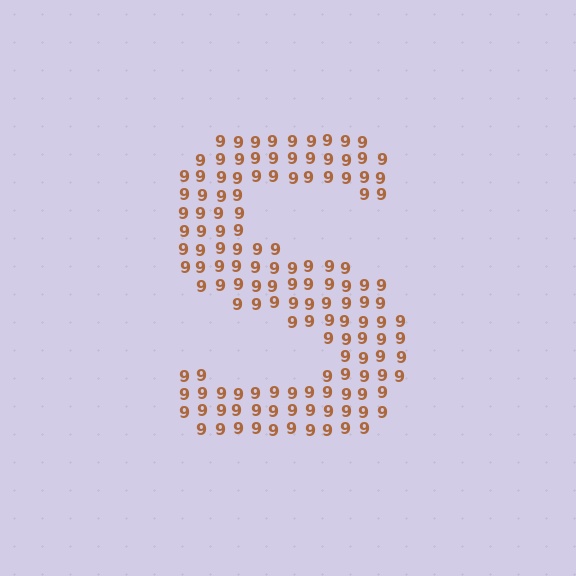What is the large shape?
The large shape is the letter S.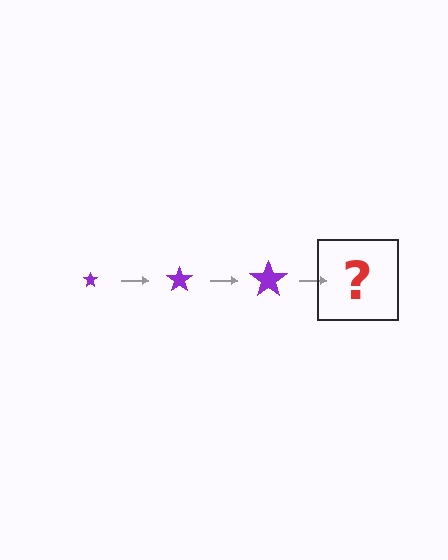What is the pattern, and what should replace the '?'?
The pattern is that the star gets progressively larger each step. The '?' should be a purple star, larger than the previous one.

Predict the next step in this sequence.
The next step is a purple star, larger than the previous one.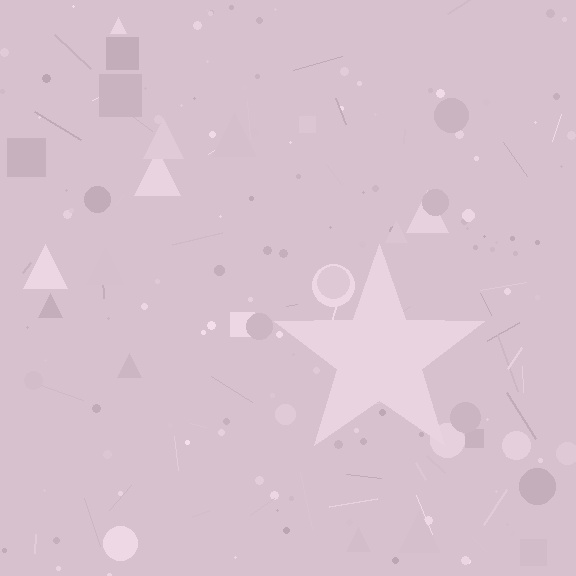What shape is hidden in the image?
A star is hidden in the image.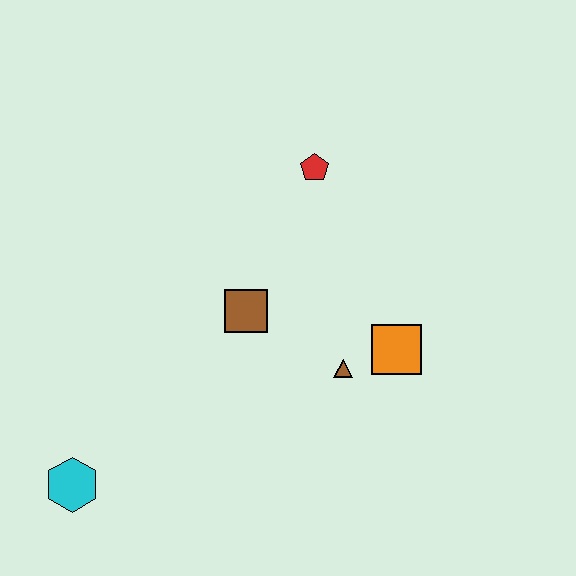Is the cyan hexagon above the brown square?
No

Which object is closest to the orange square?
The brown triangle is closest to the orange square.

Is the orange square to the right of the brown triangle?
Yes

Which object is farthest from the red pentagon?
The cyan hexagon is farthest from the red pentagon.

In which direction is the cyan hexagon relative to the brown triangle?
The cyan hexagon is to the left of the brown triangle.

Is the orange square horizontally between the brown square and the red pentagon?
No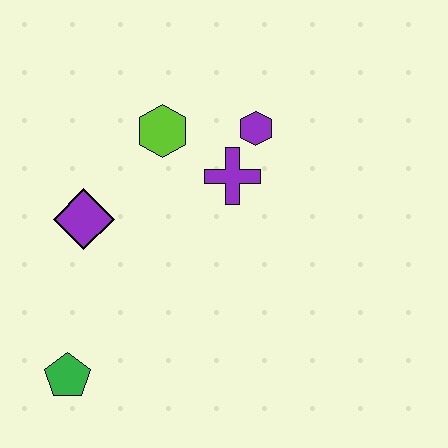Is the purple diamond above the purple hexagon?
No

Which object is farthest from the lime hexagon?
The green pentagon is farthest from the lime hexagon.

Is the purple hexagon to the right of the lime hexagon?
Yes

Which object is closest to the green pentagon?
The purple diamond is closest to the green pentagon.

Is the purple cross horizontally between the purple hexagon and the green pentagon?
Yes